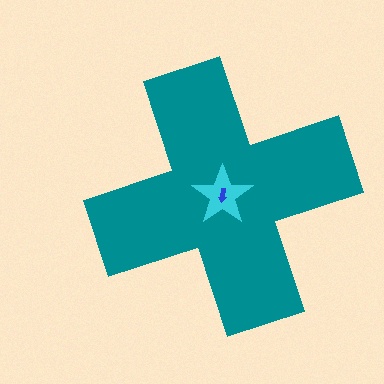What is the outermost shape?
The teal cross.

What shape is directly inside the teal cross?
The cyan star.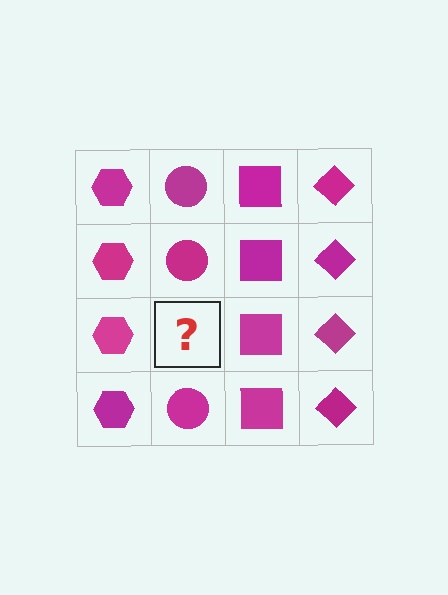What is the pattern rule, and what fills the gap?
The rule is that each column has a consistent shape. The gap should be filled with a magenta circle.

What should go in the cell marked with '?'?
The missing cell should contain a magenta circle.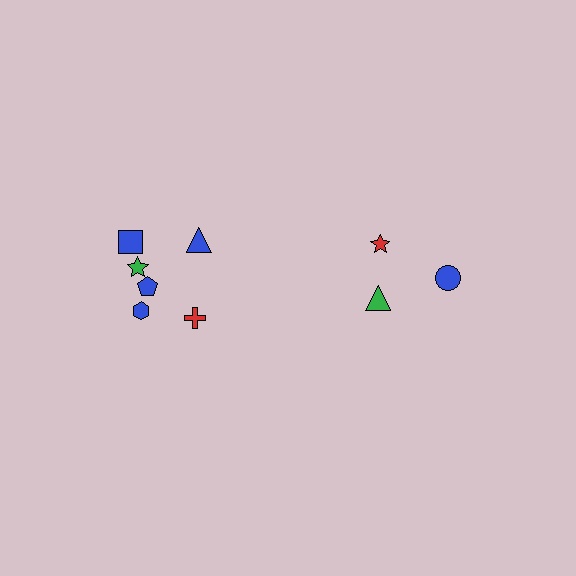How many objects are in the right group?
There are 3 objects.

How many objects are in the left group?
There are 6 objects.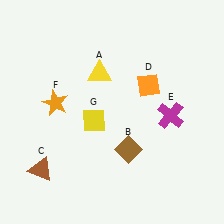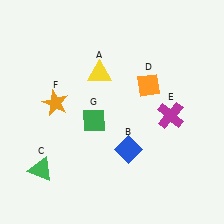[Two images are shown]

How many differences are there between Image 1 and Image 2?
There are 3 differences between the two images.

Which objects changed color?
B changed from brown to blue. C changed from brown to green. G changed from yellow to green.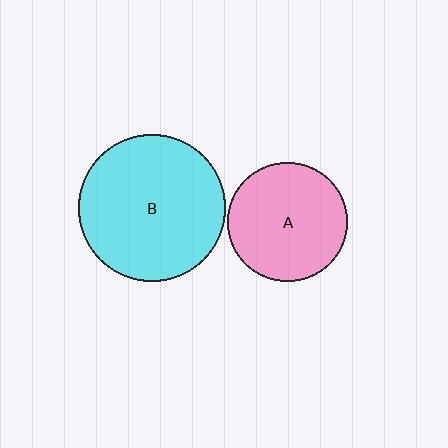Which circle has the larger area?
Circle B (cyan).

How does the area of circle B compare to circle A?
Approximately 1.5 times.